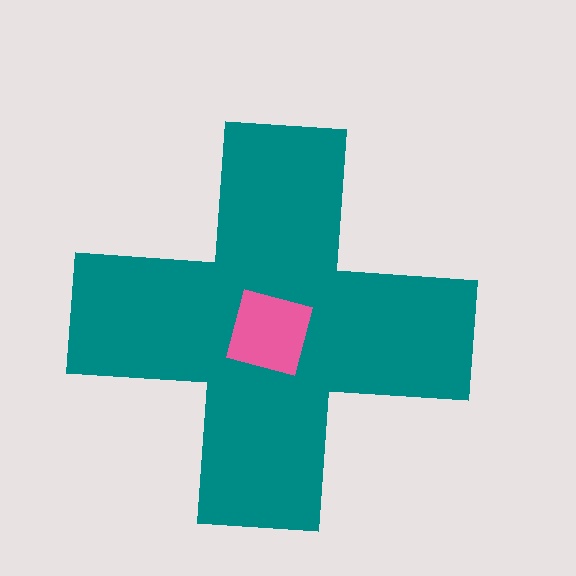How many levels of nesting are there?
2.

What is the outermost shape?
The teal cross.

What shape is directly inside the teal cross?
The pink square.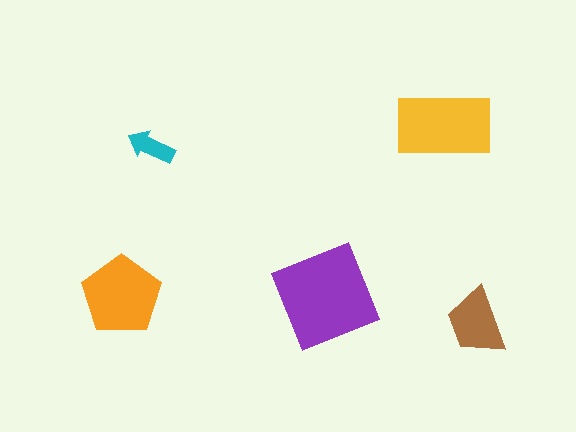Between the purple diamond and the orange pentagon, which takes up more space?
The purple diamond.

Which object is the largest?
The purple diamond.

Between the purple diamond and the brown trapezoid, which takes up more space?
The purple diamond.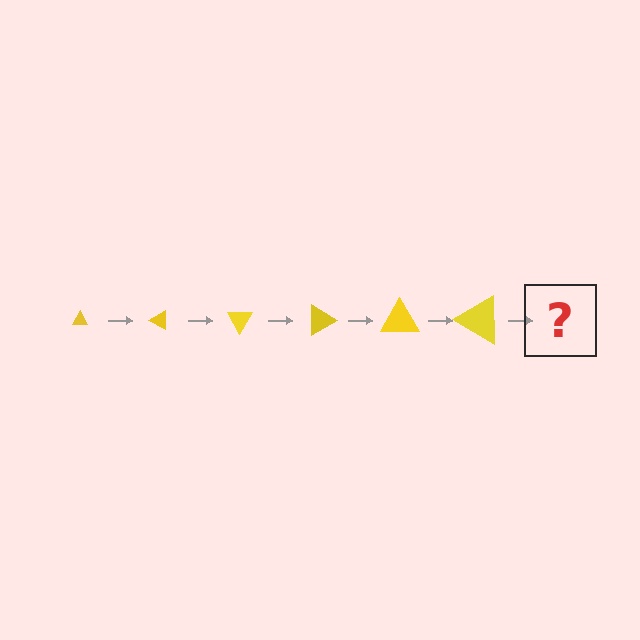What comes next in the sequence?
The next element should be a triangle, larger than the previous one and rotated 180 degrees from the start.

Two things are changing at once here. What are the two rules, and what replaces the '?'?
The two rules are that the triangle grows larger each step and it rotates 30 degrees each step. The '?' should be a triangle, larger than the previous one and rotated 180 degrees from the start.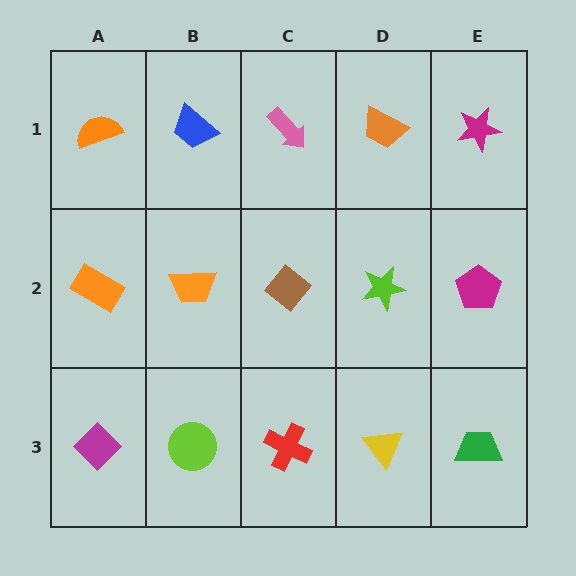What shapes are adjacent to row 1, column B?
An orange trapezoid (row 2, column B), an orange semicircle (row 1, column A), a pink arrow (row 1, column C).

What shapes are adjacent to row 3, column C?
A brown diamond (row 2, column C), a lime circle (row 3, column B), a yellow triangle (row 3, column D).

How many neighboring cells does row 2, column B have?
4.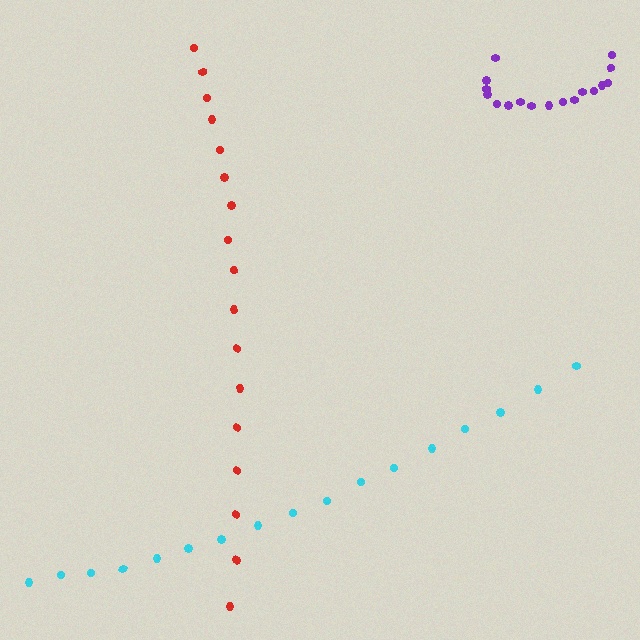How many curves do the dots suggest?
There are 3 distinct paths.